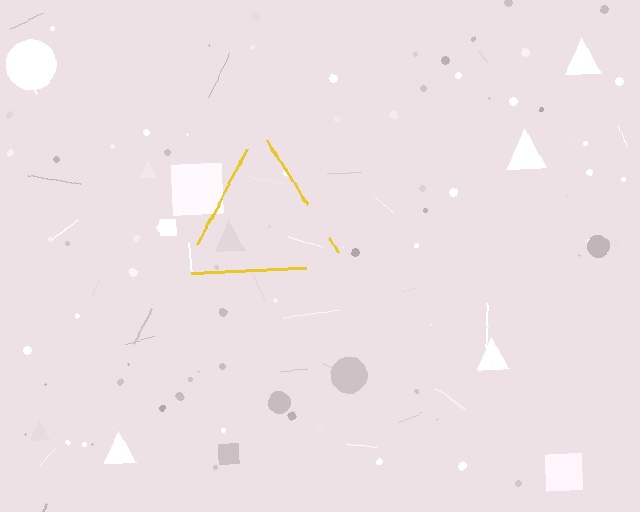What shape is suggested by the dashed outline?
The dashed outline suggests a triangle.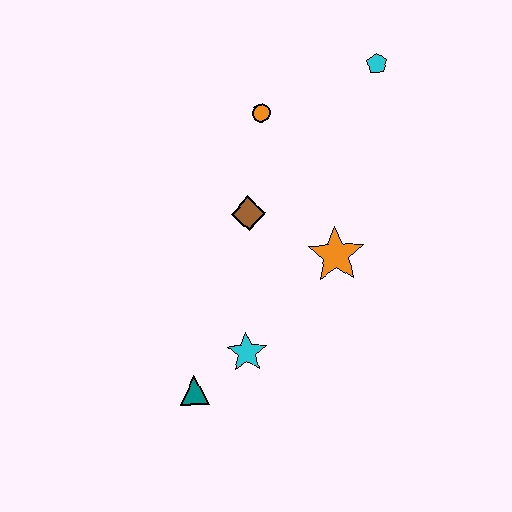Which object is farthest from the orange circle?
The teal triangle is farthest from the orange circle.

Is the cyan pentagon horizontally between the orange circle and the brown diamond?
No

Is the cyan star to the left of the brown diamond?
Yes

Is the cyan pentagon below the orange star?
No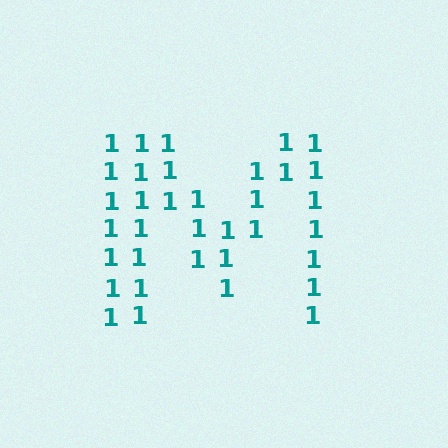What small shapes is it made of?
It is made of small digit 1's.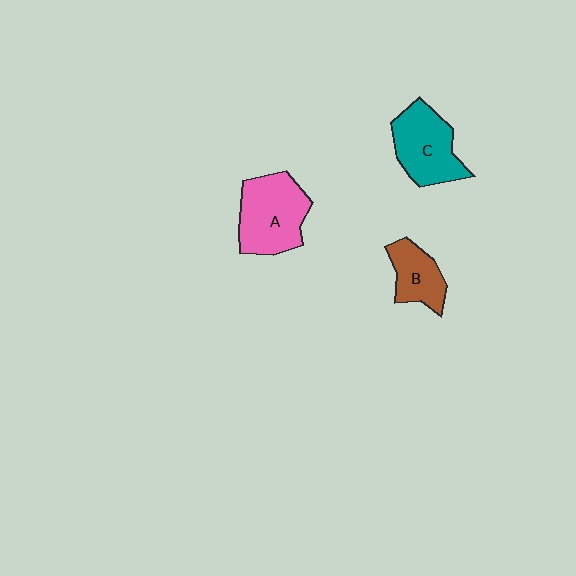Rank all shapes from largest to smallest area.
From largest to smallest: A (pink), C (teal), B (brown).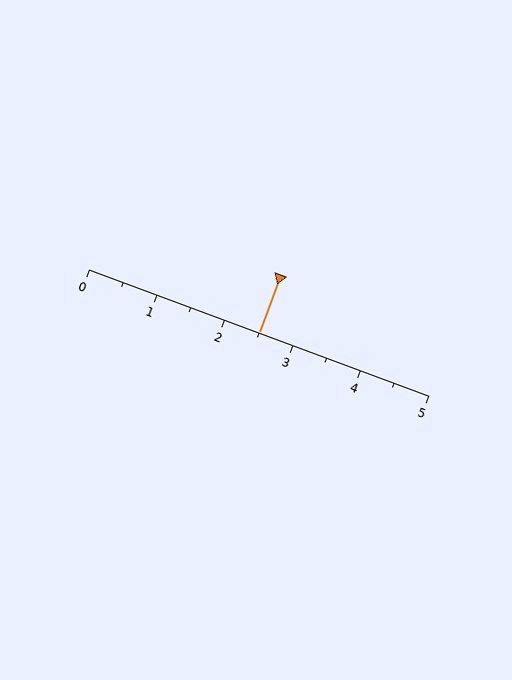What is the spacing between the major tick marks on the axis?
The major ticks are spaced 1 apart.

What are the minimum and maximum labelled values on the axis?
The axis runs from 0 to 5.